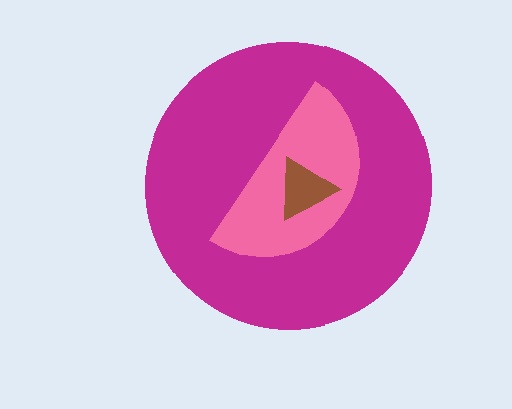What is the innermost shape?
The brown triangle.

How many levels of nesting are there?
3.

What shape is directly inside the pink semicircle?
The brown triangle.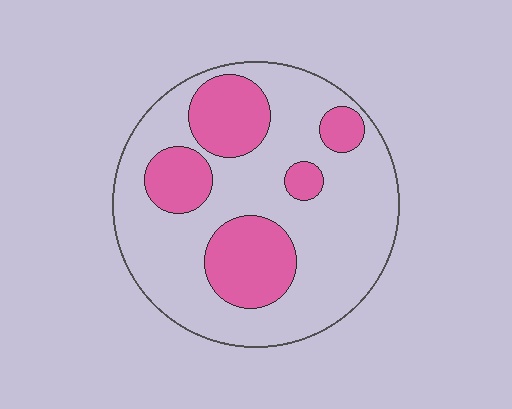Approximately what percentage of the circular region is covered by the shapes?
Approximately 30%.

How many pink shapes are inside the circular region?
5.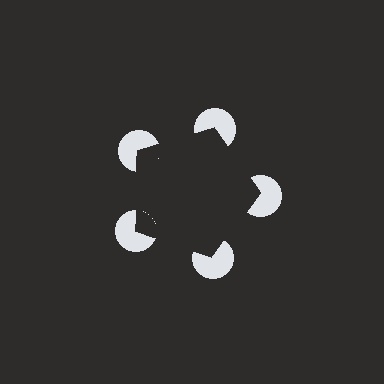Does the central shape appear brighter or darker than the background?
It typically appears slightly darker than the background, even though no actual brightness change is drawn.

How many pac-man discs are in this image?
There are 5 — one at each vertex of the illusory pentagon.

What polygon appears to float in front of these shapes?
An illusory pentagon — its edges are inferred from the aligned wedge cuts in the pac-man discs, not physically drawn.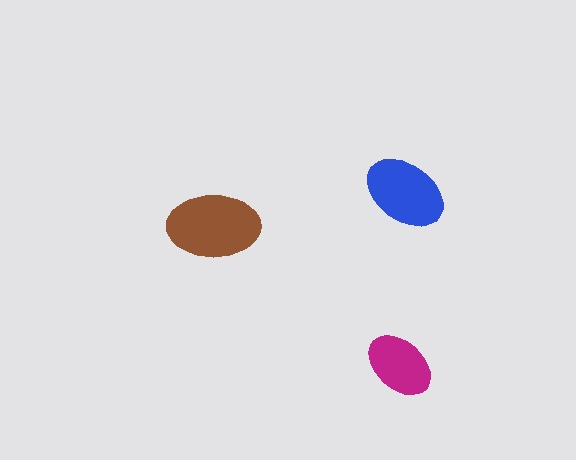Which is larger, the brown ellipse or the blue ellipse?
The brown one.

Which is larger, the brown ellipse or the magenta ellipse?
The brown one.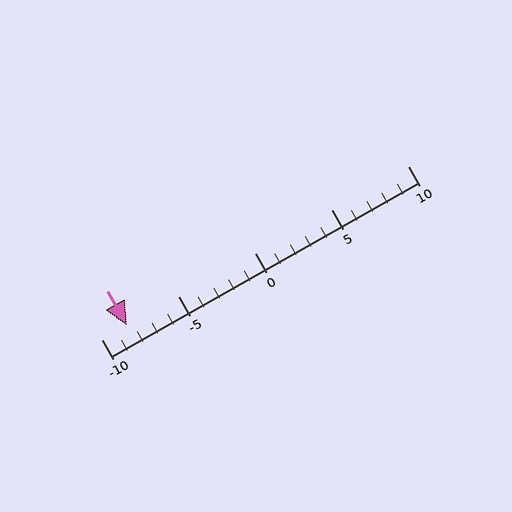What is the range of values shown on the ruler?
The ruler shows values from -10 to 10.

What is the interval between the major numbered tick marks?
The major tick marks are spaced 5 units apart.